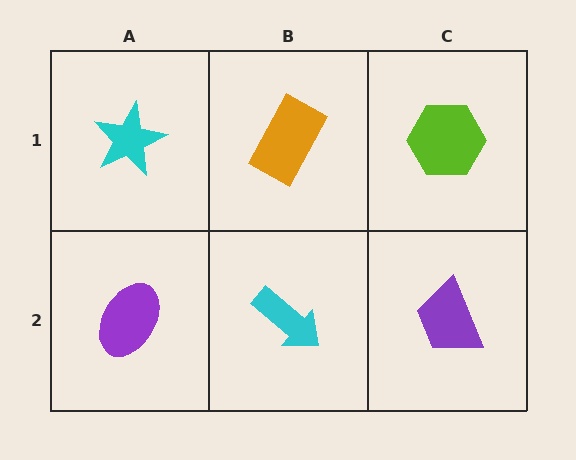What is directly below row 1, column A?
A purple ellipse.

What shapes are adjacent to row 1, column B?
A cyan arrow (row 2, column B), a cyan star (row 1, column A), a lime hexagon (row 1, column C).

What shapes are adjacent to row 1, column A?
A purple ellipse (row 2, column A), an orange rectangle (row 1, column B).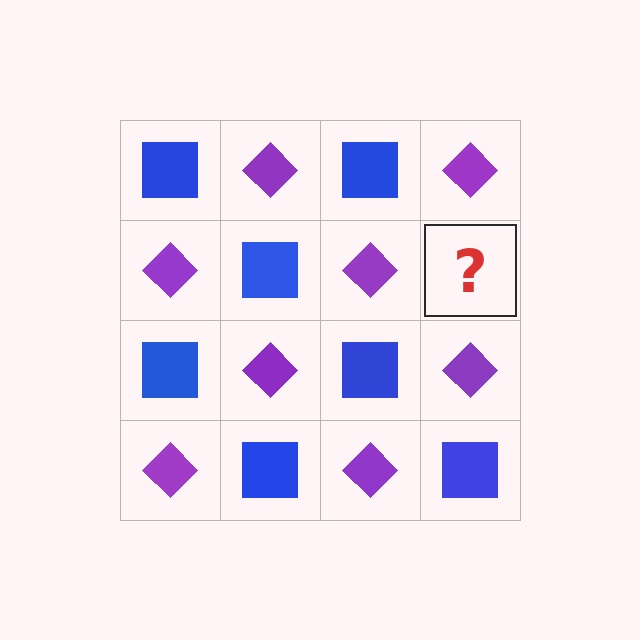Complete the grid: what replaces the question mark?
The question mark should be replaced with a blue square.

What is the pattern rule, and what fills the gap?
The rule is that it alternates blue square and purple diamond in a checkerboard pattern. The gap should be filled with a blue square.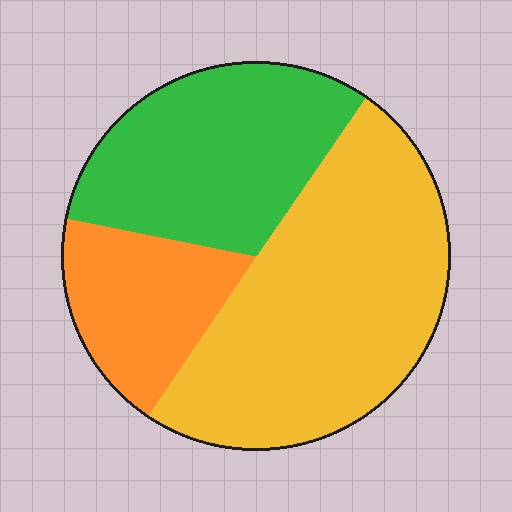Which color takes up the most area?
Yellow, at roughly 50%.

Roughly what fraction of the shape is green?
Green takes up about one third (1/3) of the shape.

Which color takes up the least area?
Orange, at roughly 20%.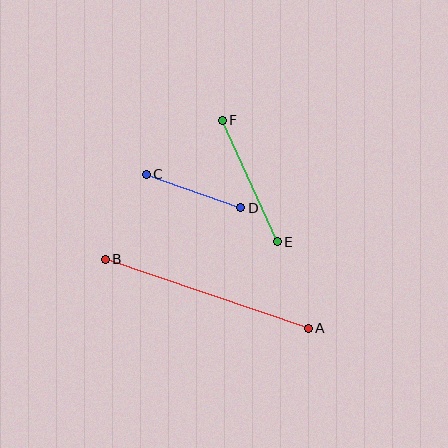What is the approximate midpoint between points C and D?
The midpoint is at approximately (193, 191) pixels.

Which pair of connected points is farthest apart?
Points A and B are farthest apart.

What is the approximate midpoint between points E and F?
The midpoint is at approximately (250, 181) pixels.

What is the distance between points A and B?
The distance is approximately 215 pixels.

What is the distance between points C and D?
The distance is approximately 100 pixels.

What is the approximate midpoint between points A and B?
The midpoint is at approximately (207, 294) pixels.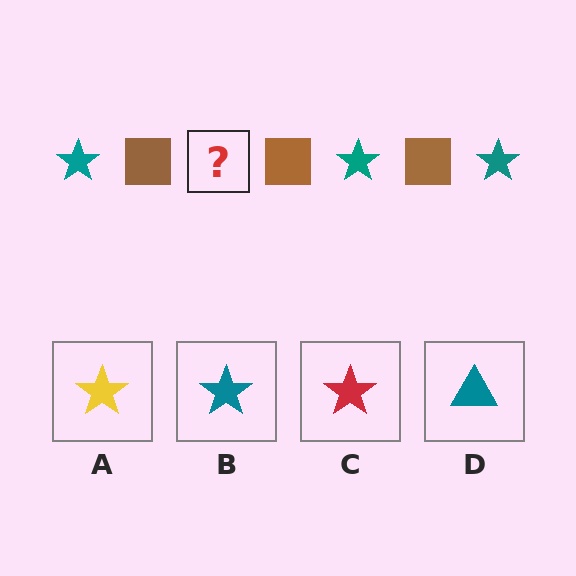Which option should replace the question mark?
Option B.